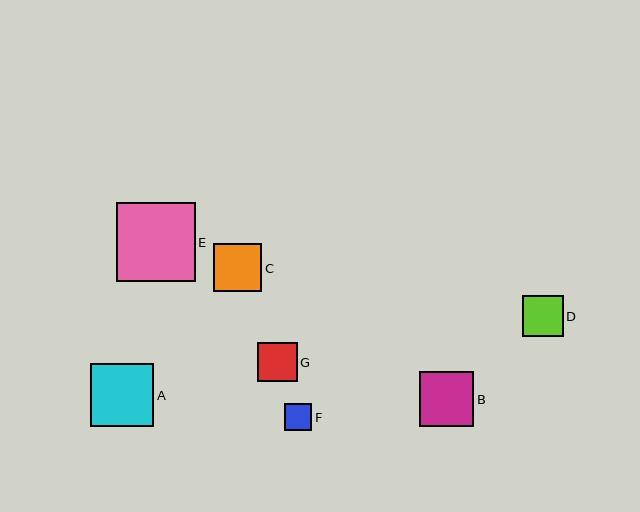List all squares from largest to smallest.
From largest to smallest: E, A, B, C, D, G, F.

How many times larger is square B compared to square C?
Square B is approximately 1.1 times the size of square C.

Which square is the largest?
Square E is the largest with a size of approximately 79 pixels.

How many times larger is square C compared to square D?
Square C is approximately 1.2 times the size of square D.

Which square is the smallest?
Square F is the smallest with a size of approximately 27 pixels.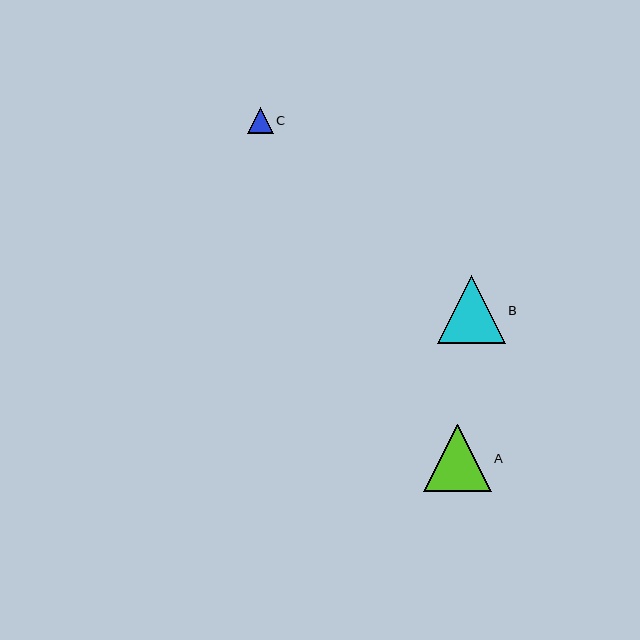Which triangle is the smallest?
Triangle C is the smallest with a size of approximately 26 pixels.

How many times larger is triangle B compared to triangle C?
Triangle B is approximately 2.7 times the size of triangle C.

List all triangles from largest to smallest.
From largest to smallest: B, A, C.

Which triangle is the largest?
Triangle B is the largest with a size of approximately 68 pixels.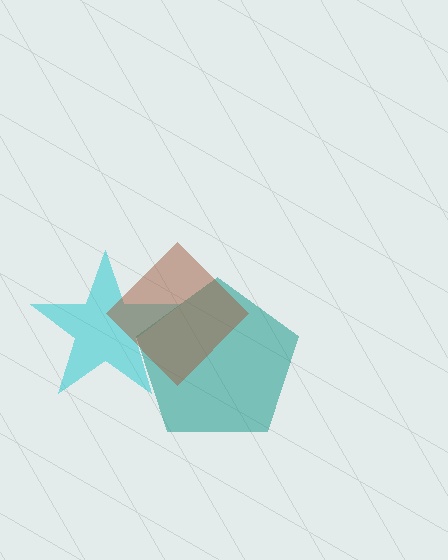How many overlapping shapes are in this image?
There are 3 overlapping shapes in the image.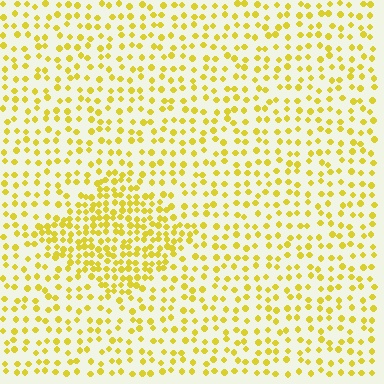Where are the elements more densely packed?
The elements are more densely packed inside the diamond boundary.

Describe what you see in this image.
The image contains small yellow elements arranged at two different densities. A diamond-shaped region is visible where the elements are more densely packed than the surrounding area.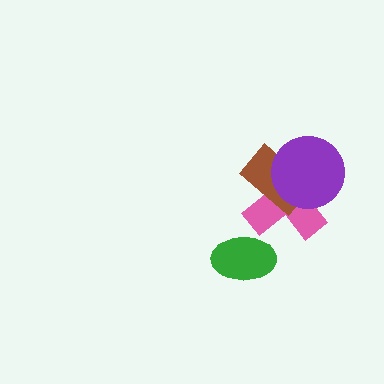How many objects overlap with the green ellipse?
0 objects overlap with the green ellipse.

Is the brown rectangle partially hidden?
Yes, it is partially covered by another shape.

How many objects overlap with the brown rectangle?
2 objects overlap with the brown rectangle.